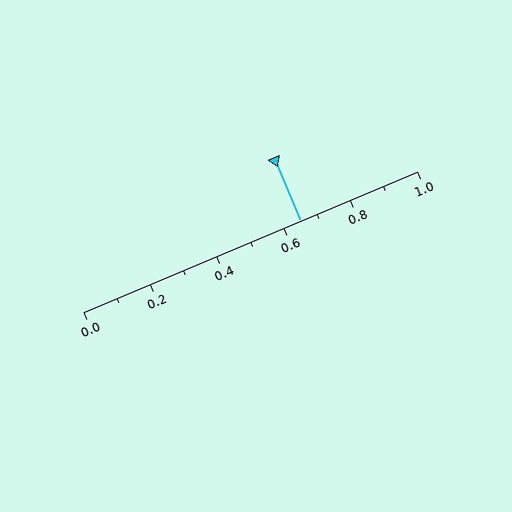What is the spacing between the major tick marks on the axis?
The major ticks are spaced 0.2 apart.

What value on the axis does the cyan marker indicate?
The marker indicates approximately 0.65.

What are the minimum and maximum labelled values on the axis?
The axis runs from 0.0 to 1.0.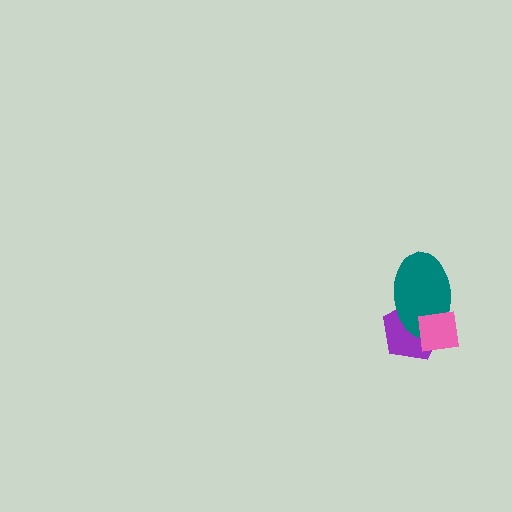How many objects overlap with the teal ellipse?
2 objects overlap with the teal ellipse.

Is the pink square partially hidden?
No, no other shape covers it.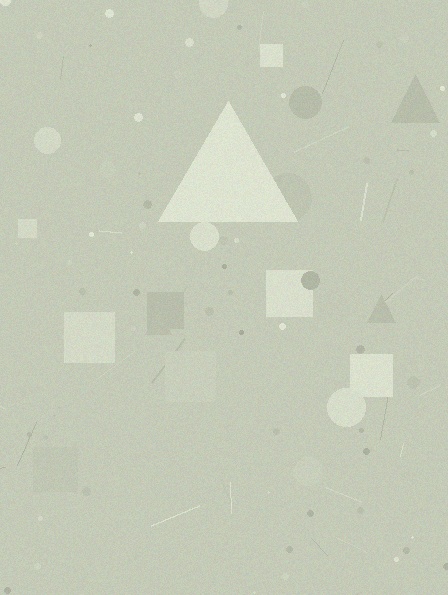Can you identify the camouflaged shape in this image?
The camouflaged shape is a triangle.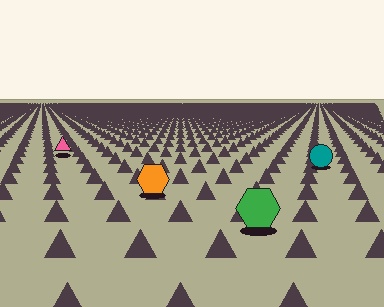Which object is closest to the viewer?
The green hexagon is closest. The texture marks near it are larger and more spread out.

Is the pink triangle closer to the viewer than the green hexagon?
No. The green hexagon is closer — you can tell from the texture gradient: the ground texture is coarser near it.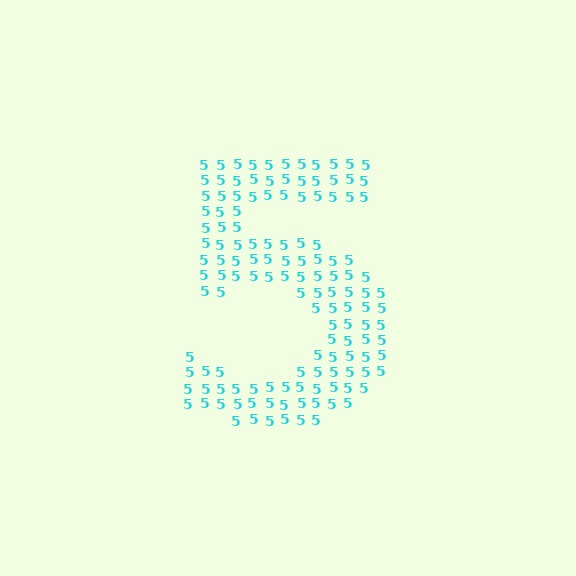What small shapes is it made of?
It is made of small digit 5's.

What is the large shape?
The large shape is the digit 5.